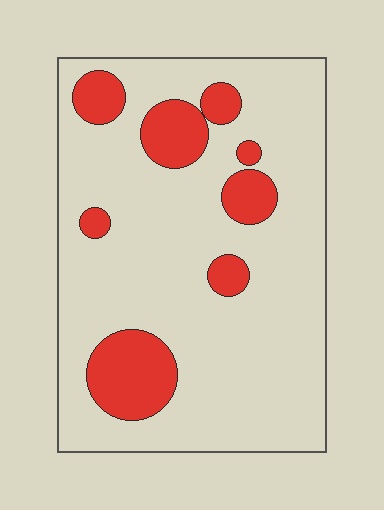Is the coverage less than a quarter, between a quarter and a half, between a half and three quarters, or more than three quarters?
Less than a quarter.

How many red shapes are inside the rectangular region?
8.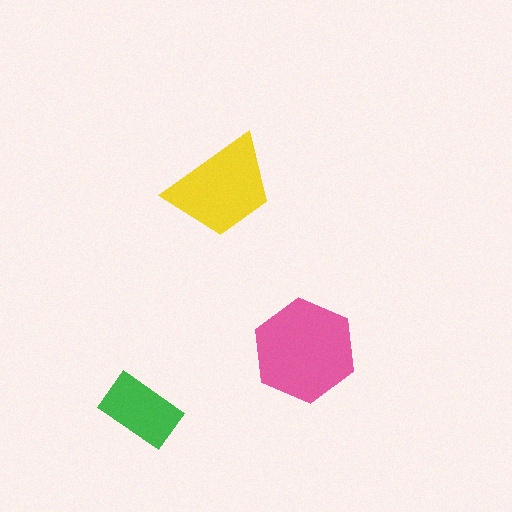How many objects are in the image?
There are 3 objects in the image.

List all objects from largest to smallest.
The pink hexagon, the yellow trapezoid, the green rectangle.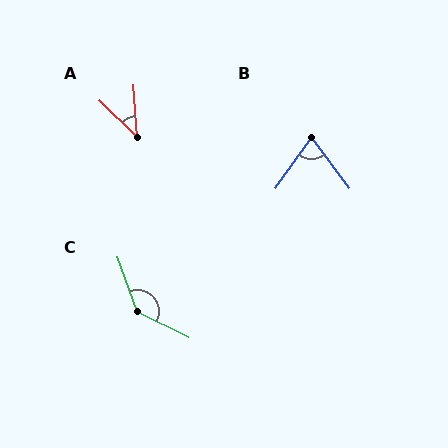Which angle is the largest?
C, at approximately 136 degrees.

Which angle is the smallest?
A, at approximately 42 degrees.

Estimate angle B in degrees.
Approximately 73 degrees.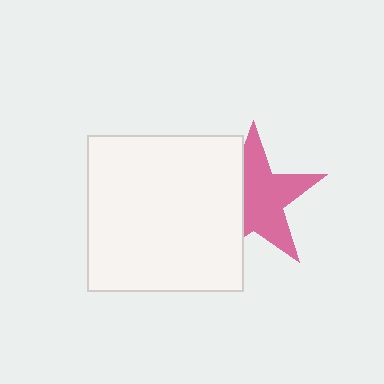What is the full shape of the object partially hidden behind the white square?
The partially hidden object is a pink star.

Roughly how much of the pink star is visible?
About half of it is visible (roughly 63%).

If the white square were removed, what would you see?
You would see the complete pink star.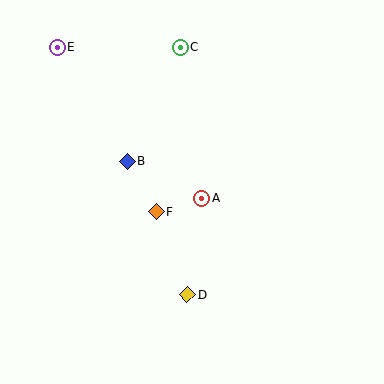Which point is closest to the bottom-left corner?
Point D is closest to the bottom-left corner.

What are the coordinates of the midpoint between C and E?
The midpoint between C and E is at (118, 47).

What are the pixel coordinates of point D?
Point D is at (187, 295).